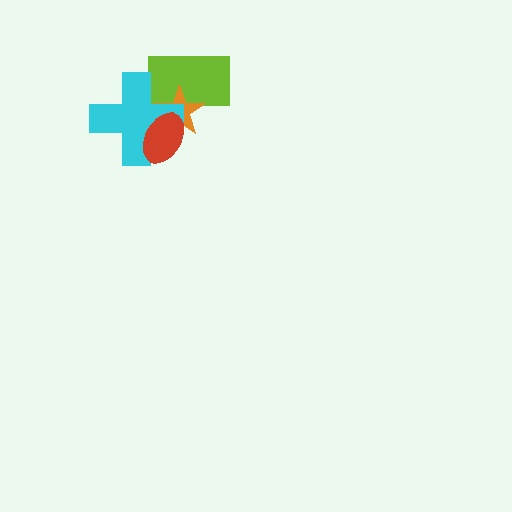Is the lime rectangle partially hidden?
Yes, it is partially covered by another shape.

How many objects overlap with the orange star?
3 objects overlap with the orange star.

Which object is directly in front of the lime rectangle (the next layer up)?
The orange star is directly in front of the lime rectangle.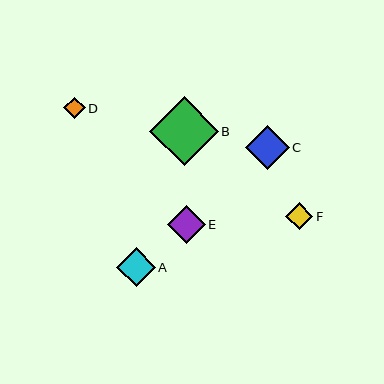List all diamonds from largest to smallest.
From largest to smallest: B, C, A, E, F, D.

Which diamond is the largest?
Diamond B is the largest with a size of approximately 68 pixels.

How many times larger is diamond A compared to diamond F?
Diamond A is approximately 1.4 times the size of diamond F.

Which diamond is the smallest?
Diamond D is the smallest with a size of approximately 22 pixels.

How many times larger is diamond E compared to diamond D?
Diamond E is approximately 1.7 times the size of diamond D.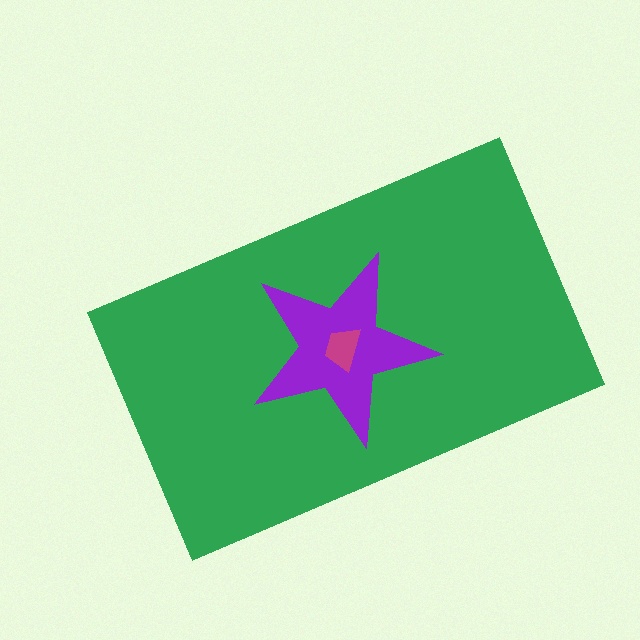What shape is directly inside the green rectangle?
The purple star.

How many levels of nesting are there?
3.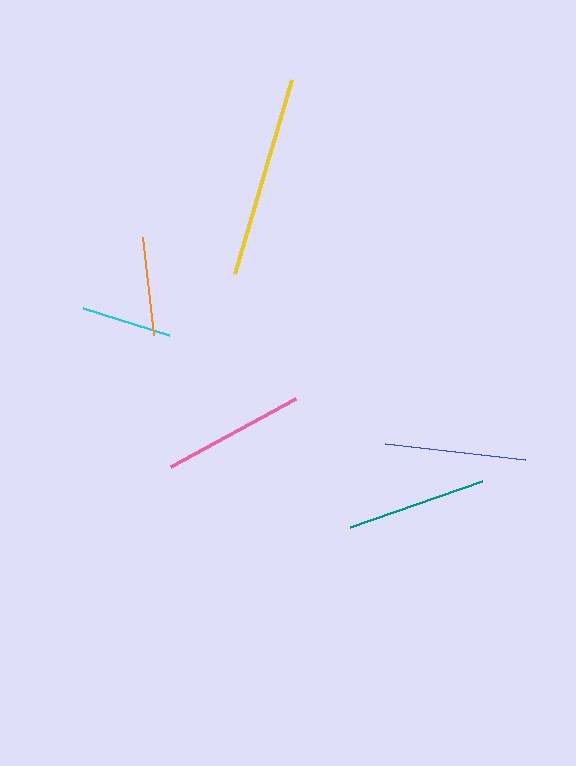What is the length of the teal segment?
The teal segment is approximately 140 pixels long.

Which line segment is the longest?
The yellow line is the longest at approximately 202 pixels.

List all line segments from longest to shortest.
From longest to shortest: yellow, pink, blue, teal, orange, cyan.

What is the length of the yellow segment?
The yellow segment is approximately 202 pixels long.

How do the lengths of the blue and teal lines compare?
The blue and teal lines are approximately the same length.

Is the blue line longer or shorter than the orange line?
The blue line is longer than the orange line.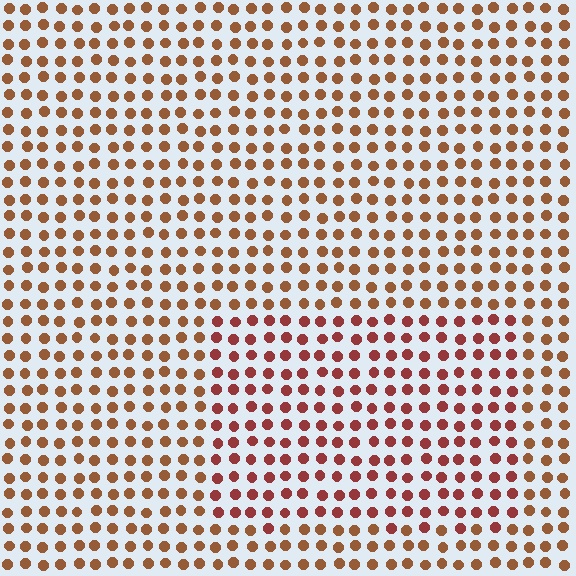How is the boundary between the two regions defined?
The boundary is defined purely by a slight shift in hue (about 25 degrees). Spacing, size, and orientation are identical on both sides.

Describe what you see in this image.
The image is filled with small brown elements in a uniform arrangement. A rectangle-shaped region is visible where the elements are tinted to a slightly different hue, forming a subtle color boundary.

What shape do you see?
I see a rectangle.